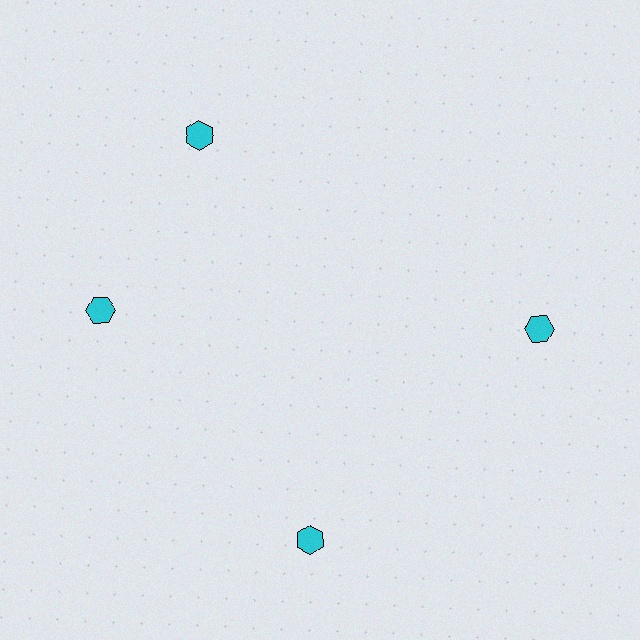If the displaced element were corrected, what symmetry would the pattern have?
It would have 4-fold rotational symmetry — the pattern would map onto itself every 90 degrees.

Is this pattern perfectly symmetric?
No. The 4 cyan hexagons are arranged in a ring, but one element near the 12 o'clock position is rotated out of alignment along the ring, breaking the 4-fold rotational symmetry.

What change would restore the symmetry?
The symmetry would be restored by rotating it back into even spacing with its neighbors so that all 4 hexagons sit at equal angles and equal distance from the center.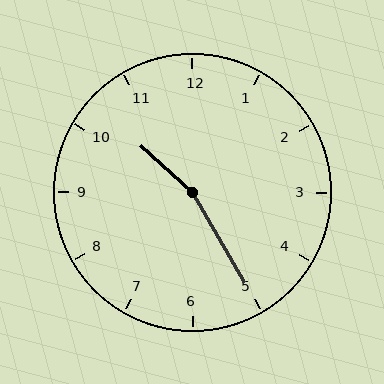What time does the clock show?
10:25.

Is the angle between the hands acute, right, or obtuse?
It is obtuse.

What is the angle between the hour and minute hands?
Approximately 162 degrees.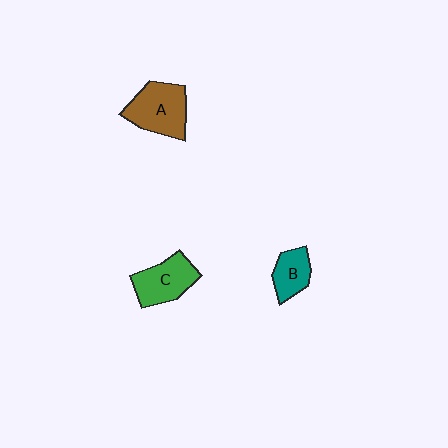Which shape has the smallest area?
Shape B (teal).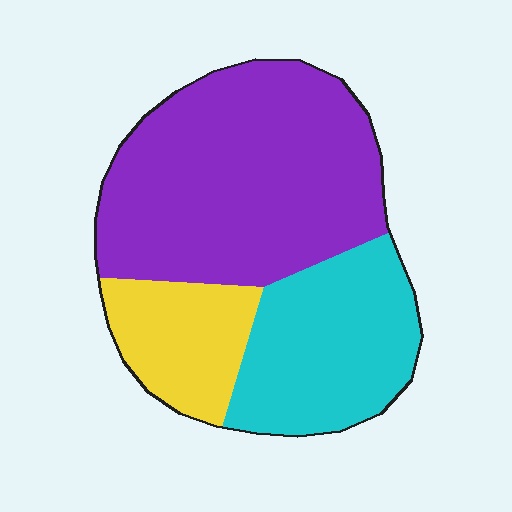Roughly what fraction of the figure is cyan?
Cyan covers around 30% of the figure.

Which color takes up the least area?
Yellow, at roughly 15%.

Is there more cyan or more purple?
Purple.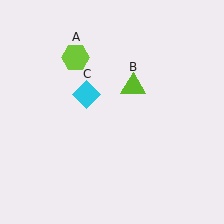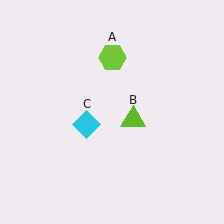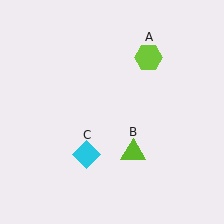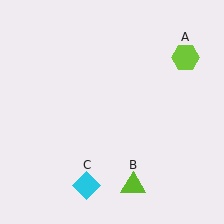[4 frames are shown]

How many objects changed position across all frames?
3 objects changed position: lime hexagon (object A), lime triangle (object B), cyan diamond (object C).